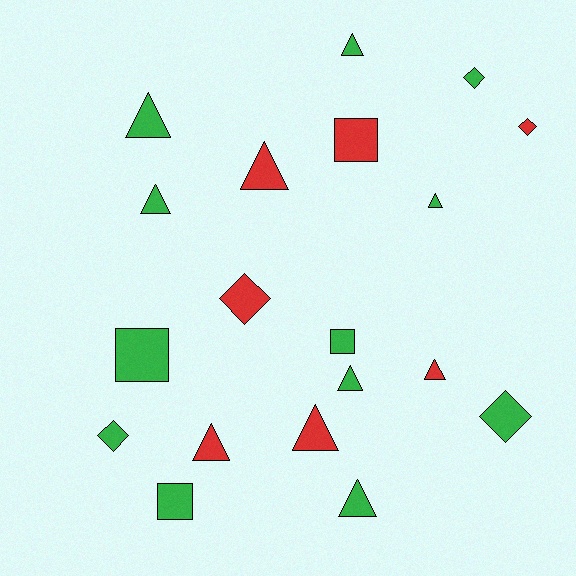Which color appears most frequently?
Green, with 12 objects.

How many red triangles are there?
There are 4 red triangles.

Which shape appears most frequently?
Triangle, with 10 objects.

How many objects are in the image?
There are 19 objects.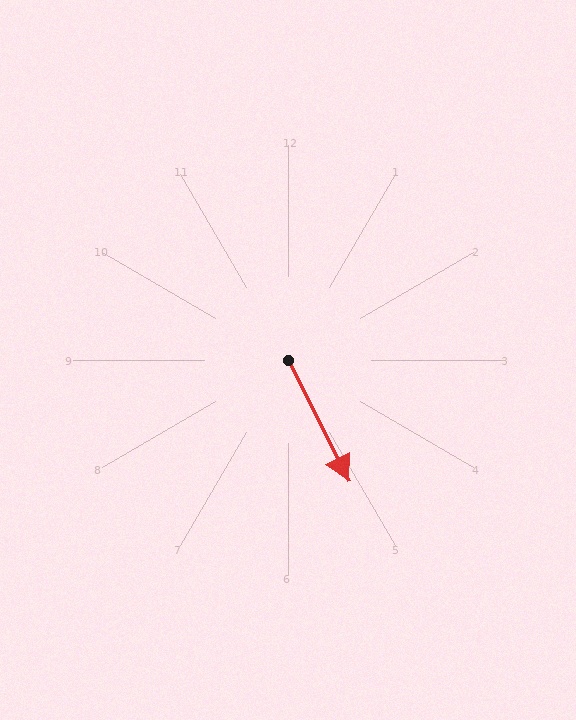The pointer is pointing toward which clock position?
Roughly 5 o'clock.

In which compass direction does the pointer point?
Southeast.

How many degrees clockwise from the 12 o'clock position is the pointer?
Approximately 153 degrees.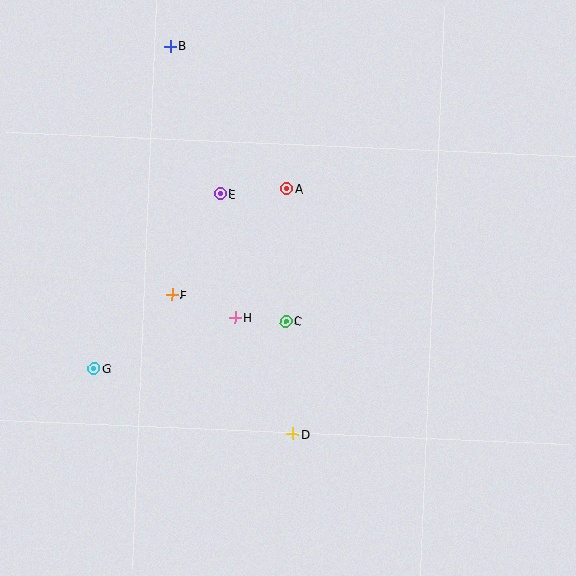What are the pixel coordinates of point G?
Point G is at (94, 368).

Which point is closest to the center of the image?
Point C at (286, 321) is closest to the center.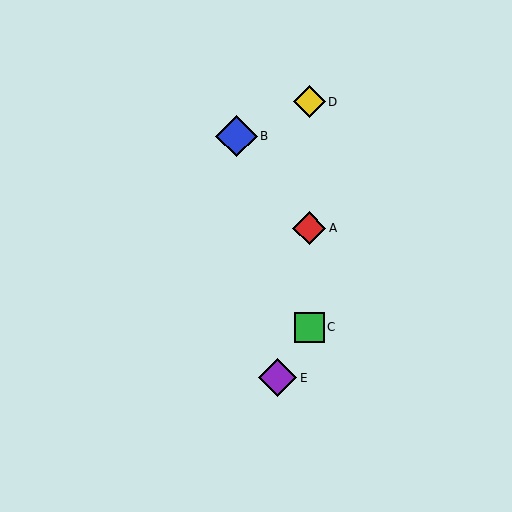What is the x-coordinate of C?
Object C is at x≈309.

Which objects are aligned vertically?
Objects A, C, D are aligned vertically.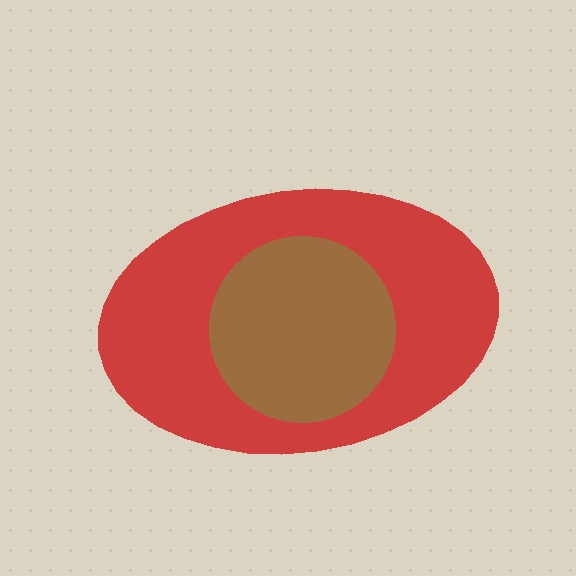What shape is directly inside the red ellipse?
The brown circle.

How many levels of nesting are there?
2.